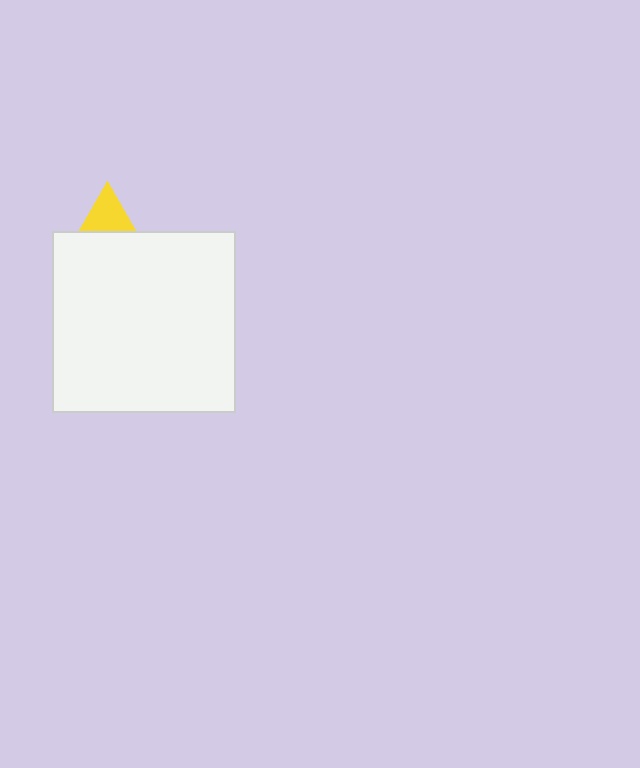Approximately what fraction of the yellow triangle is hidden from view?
Roughly 62% of the yellow triangle is hidden behind the white rectangle.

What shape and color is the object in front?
The object in front is a white rectangle.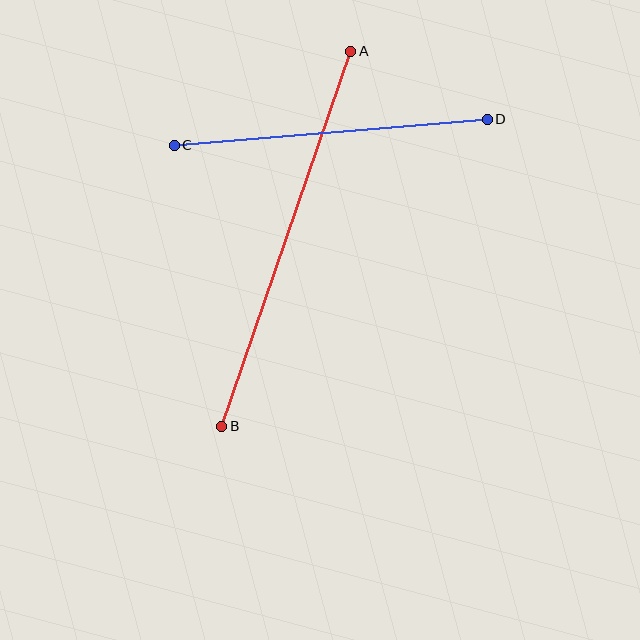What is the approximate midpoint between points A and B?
The midpoint is at approximately (286, 239) pixels.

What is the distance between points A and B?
The distance is approximately 396 pixels.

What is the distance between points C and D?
The distance is approximately 314 pixels.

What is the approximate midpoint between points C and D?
The midpoint is at approximately (331, 132) pixels.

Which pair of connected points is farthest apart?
Points A and B are farthest apart.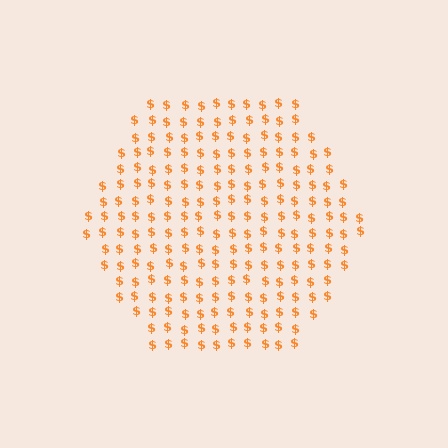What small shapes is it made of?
It is made of small dollar signs.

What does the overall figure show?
The overall figure shows a hexagon.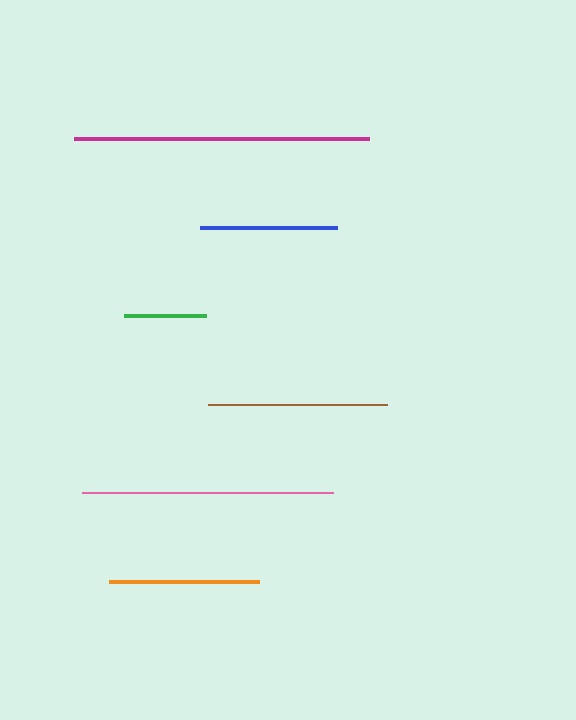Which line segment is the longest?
The magenta line is the longest at approximately 295 pixels.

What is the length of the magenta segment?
The magenta segment is approximately 295 pixels long.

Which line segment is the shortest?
The green line is the shortest at approximately 82 pixels.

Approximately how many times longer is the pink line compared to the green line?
The pink line is approximately 3.1 times the length of the green line.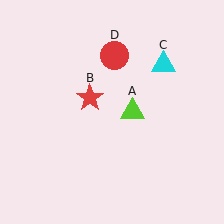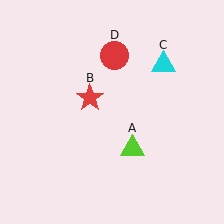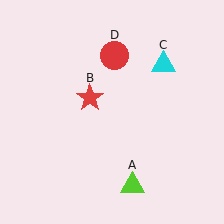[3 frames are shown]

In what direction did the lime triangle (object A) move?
The lime triangle (object A) moved down.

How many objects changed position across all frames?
1 object changed position: lime triangle (object A).